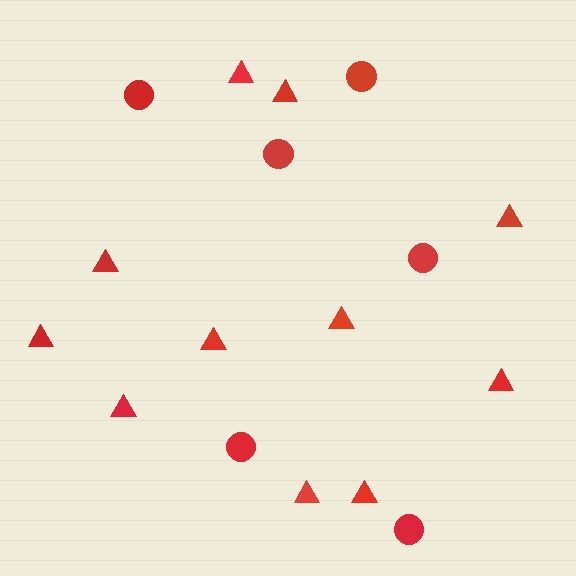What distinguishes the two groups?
There are 2 groups: one group of triangles (11) and one group of circles (6).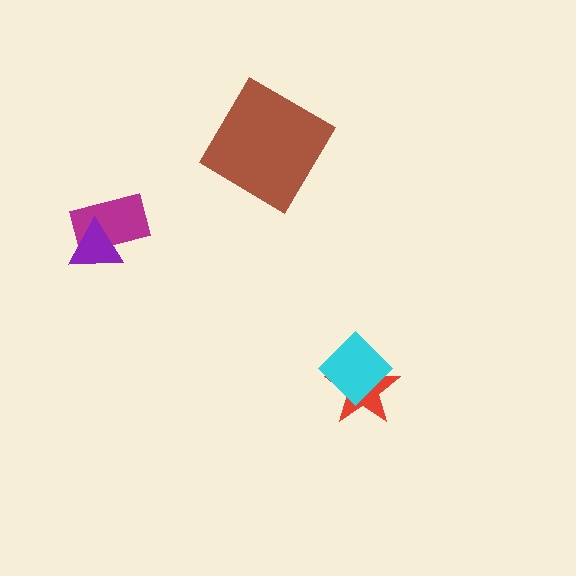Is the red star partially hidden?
Yes, it is partially covered by another shape.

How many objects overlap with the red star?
1 object overlaps with the red star.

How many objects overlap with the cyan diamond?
1 object overlaps with the cyan diamond.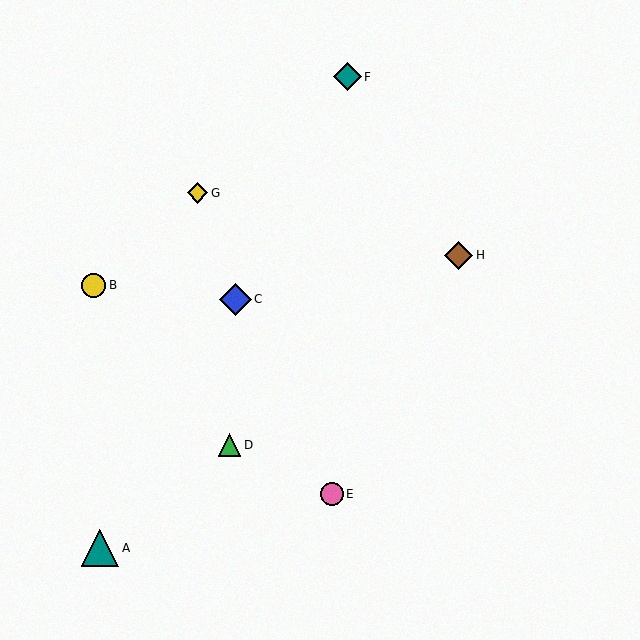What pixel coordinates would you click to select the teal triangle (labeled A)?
Click at (100, 548) to select the teal triangle A.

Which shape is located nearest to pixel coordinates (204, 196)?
The yellow diamond (labeled G) at (198, 193) is nearest to that location.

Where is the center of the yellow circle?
The center of the yellow circle is at (94, 285).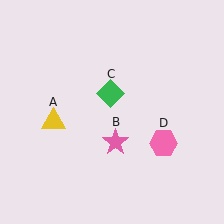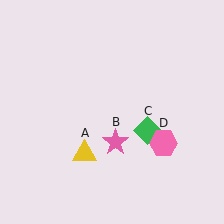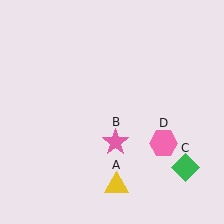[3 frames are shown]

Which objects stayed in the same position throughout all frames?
Pink star (object B) and pink hexagon (object D) remained stationary.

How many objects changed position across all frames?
2 objects changed position: yellow triangle (object A), green diamond (object C).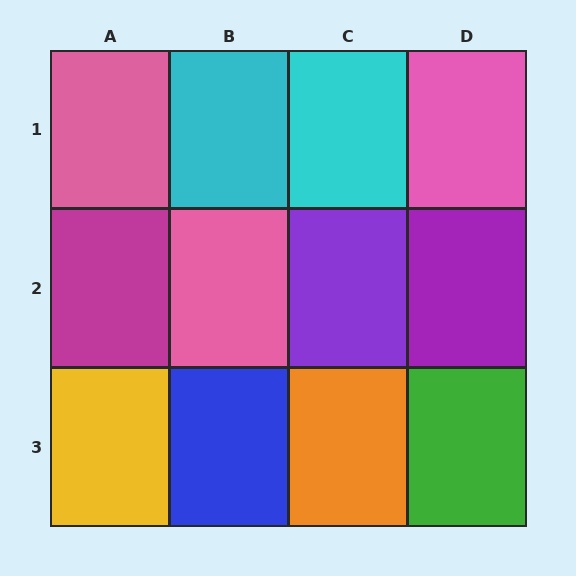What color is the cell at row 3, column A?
Yellow.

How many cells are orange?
1 cell is orange.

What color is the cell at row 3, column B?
Blue.